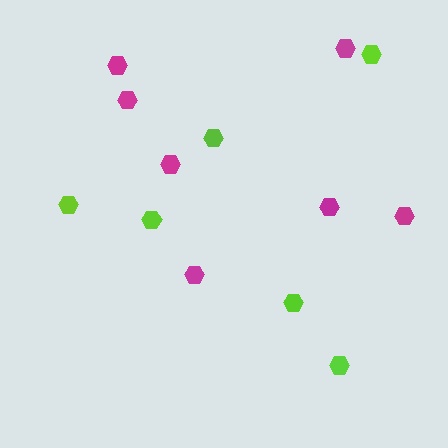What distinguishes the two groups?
There are 2 groups: one group of magenta hexagons (7) and one group of lime hexagons (6).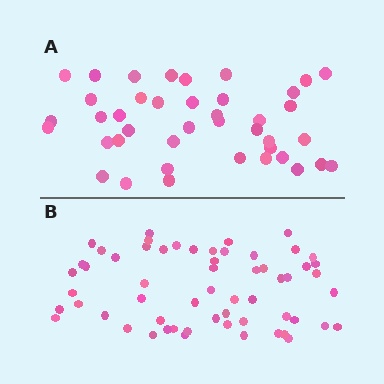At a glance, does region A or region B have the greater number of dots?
Region B (the bottom region) has more dots.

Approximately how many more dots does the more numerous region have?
Region B has approximately 20 more dots than region A.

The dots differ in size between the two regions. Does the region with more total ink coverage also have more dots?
No. Region A has more total ink coverage because its dots are larger, but region B actually contains more individual dots. Total area can be misleading — the number of items is what matters here.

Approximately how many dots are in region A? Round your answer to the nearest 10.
About 40 dots. (The exact count is 41, which rounds to 40.)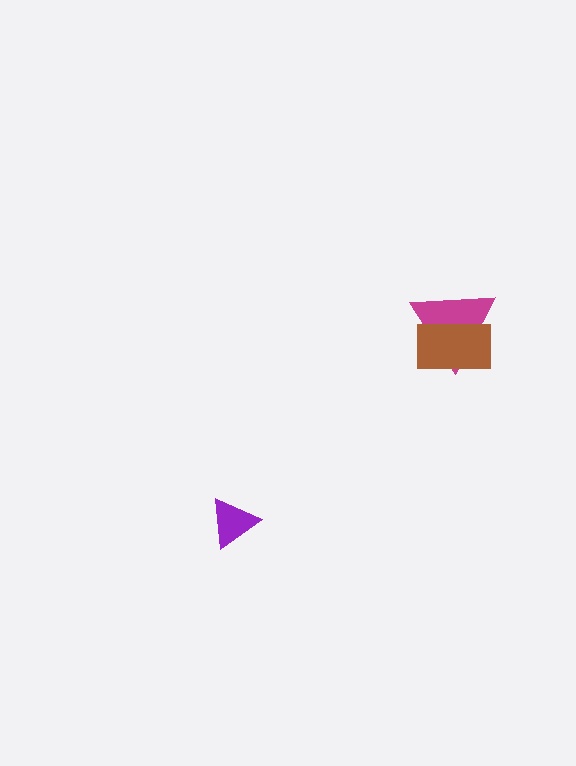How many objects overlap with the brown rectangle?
1 object overlaps with the brown rectangle.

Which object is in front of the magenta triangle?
The brown rectangle is in front of the magenta triangle.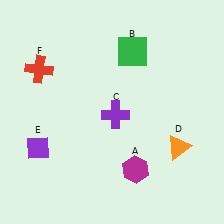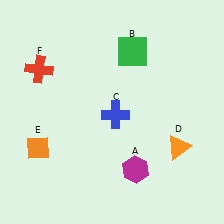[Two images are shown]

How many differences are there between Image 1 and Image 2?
There are 2 differences between the two images.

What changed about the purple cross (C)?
In Image 1, C is purple. In Image 2, it changed to blue.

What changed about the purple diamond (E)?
In Image 1, E is purple. In Image 2, it changed to orange.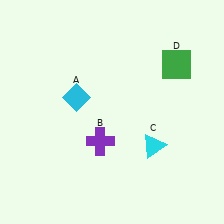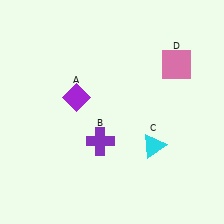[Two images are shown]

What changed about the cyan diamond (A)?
In Image 1, A is cyan. In Image 2, it changed to purple.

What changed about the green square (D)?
In Image 1, D is green. In Image 2, it changed to pink.